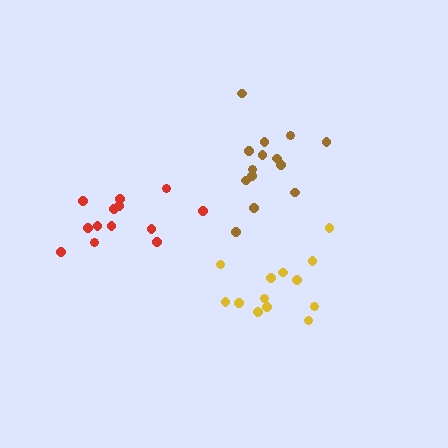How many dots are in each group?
Group 1: 13 dots, Group 2: 13 dots, Group 3: 14 dots (40 total).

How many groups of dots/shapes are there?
There are 3 groups.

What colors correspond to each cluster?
The clusters are colored: yellow, red, brown.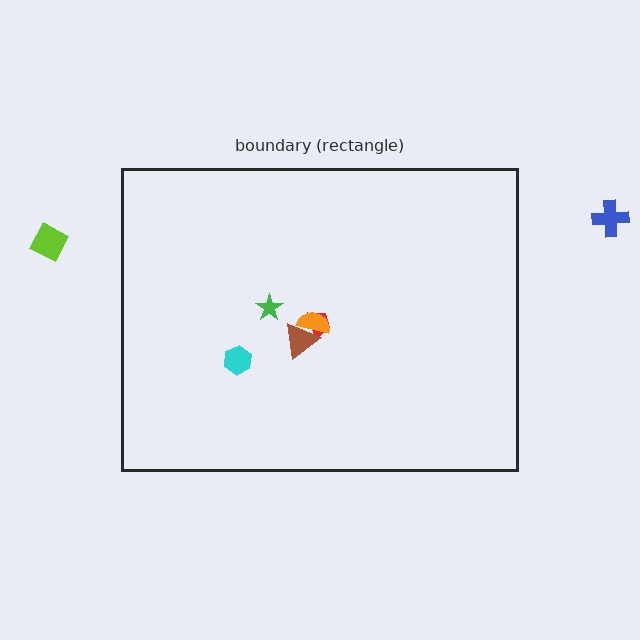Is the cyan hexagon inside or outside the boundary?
Inside.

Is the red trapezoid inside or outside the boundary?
Inside.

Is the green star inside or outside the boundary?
Inside.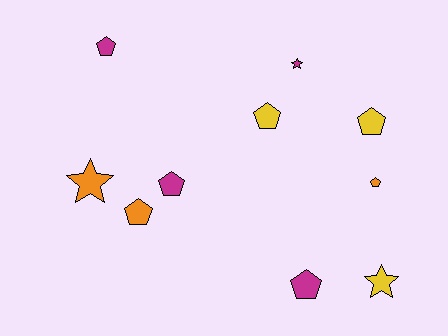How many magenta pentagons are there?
There are 3 magenta pentagons.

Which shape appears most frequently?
Pentagon, with 7 objects.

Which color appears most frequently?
Magenta, with 4 objects.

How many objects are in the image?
There are 10 objects.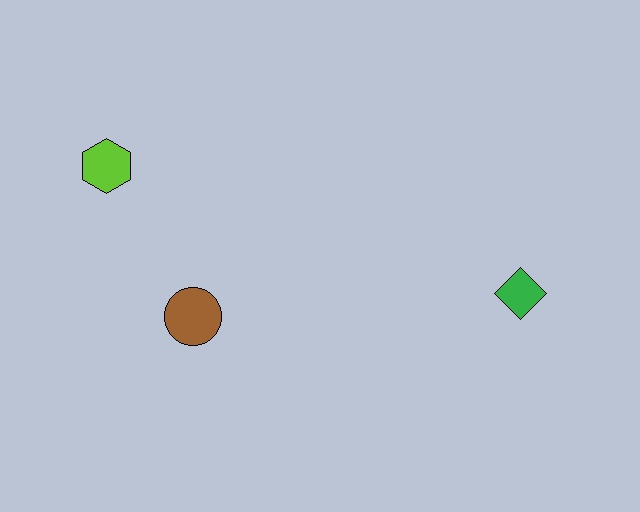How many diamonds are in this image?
There is 1 diamond.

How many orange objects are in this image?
There are no orange objects.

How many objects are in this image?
There are 3 objects.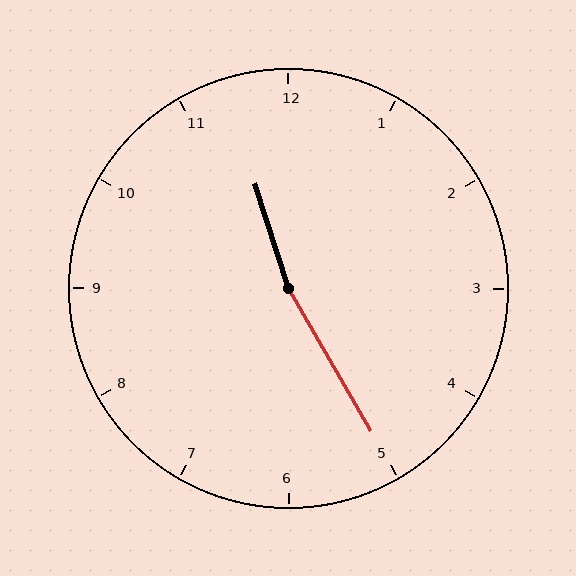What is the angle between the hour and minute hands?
Approximately 168 degrees.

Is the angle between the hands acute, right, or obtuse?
It is obtuse.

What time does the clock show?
11:25.